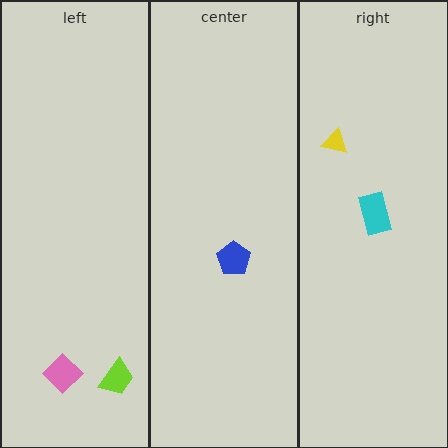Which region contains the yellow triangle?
The right region.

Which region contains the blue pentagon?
The center region.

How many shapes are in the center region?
1.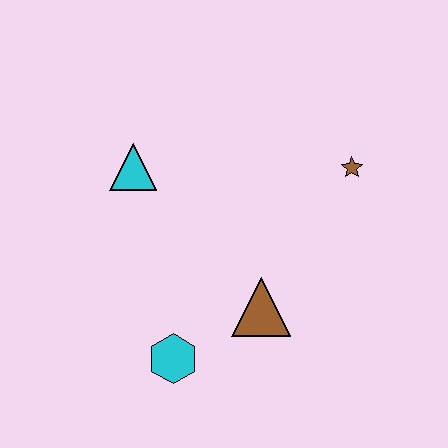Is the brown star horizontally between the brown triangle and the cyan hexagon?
No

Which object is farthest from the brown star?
The cyan hexagon is farthest from the brown star.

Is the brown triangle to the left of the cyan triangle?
No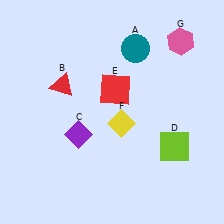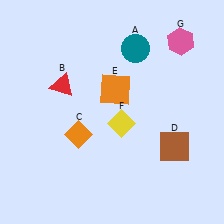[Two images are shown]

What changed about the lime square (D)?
In Image 1, D is lime. In Image 2, it changed to brown.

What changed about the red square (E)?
In Image 1, E is red. In Image 2, it changed to orange.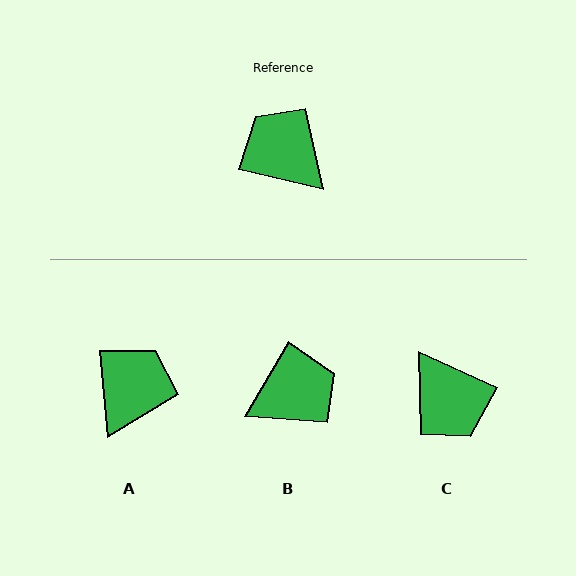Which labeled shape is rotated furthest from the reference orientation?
C, about 169 degrees away.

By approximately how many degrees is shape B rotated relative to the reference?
Approximately 107 degrees clockwise.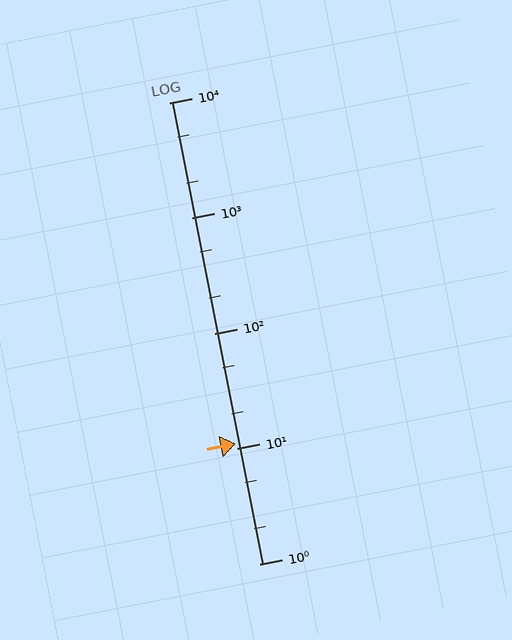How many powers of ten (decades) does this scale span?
The scale spans 4 decades, from 1 to 10000.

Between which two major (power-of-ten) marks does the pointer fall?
The pointer is between 10 and 100.